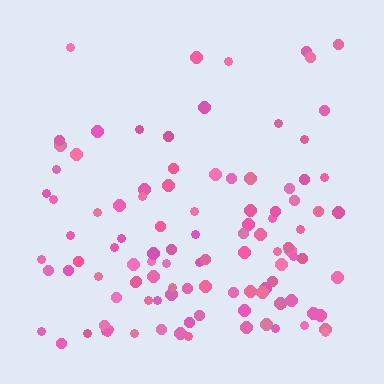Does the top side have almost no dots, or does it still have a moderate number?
Still a moderate number, just noticeably fewer than the bottom.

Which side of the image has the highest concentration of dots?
The bottom.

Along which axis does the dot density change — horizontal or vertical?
Vertical.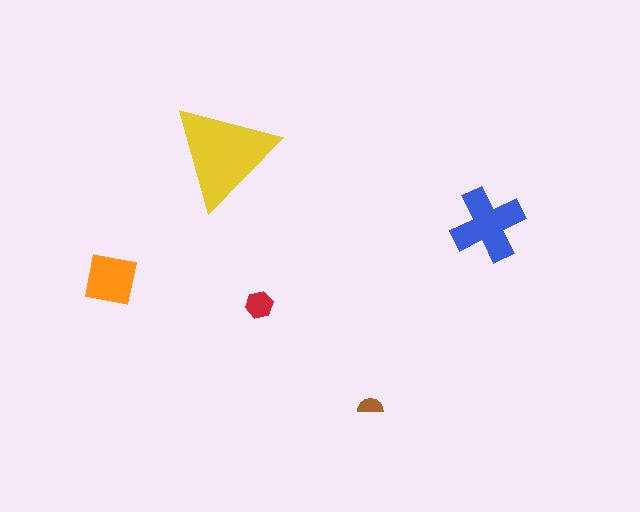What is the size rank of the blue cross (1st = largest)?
2nd.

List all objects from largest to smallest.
The yellow triangle, the blue cross, the orange square, the red hexagon, the brown semicircle.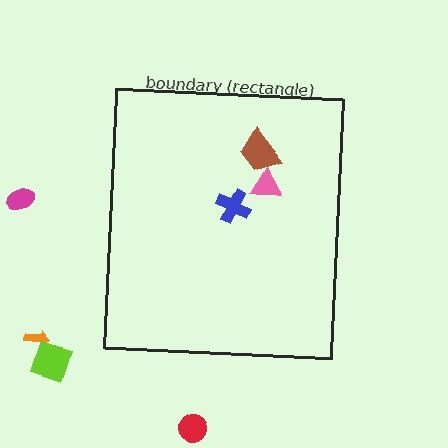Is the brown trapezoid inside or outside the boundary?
Inside.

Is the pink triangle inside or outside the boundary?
Inside.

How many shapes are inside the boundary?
3 inside, 4 outside.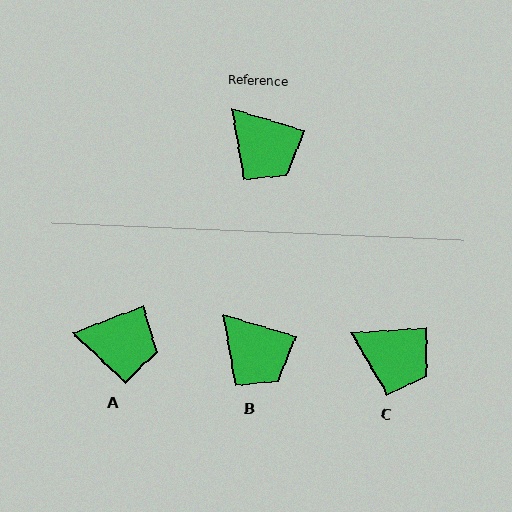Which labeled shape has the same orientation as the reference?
B.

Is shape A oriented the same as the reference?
No, it is off by about 38 degrees.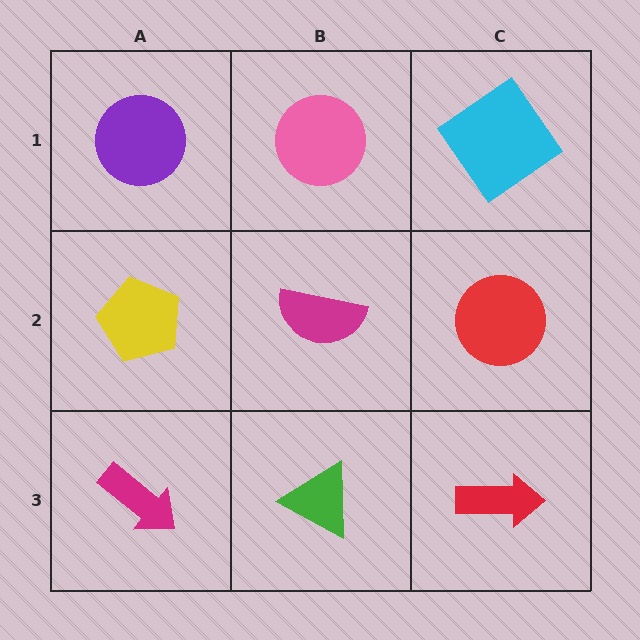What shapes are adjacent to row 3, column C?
A red circle (row 2, column C), a green triangle (row 3, column B).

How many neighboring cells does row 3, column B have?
3.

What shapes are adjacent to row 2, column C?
A cyan diamond (row 1, column C), a red arrow (row 3, column C), a magenta semicircle (row 2, column B).